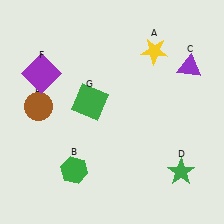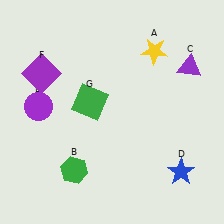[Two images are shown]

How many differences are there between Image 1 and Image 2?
There are 2 differences between the two images.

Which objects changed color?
D changed from green to blue. E changed from brown to purple.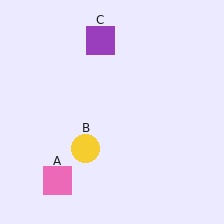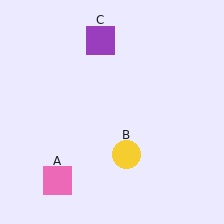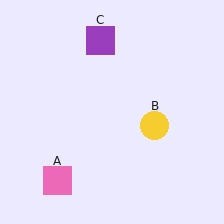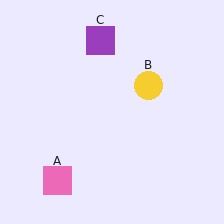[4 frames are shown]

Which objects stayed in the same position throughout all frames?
Pink square (object A) and purple square (object C) remained stationary.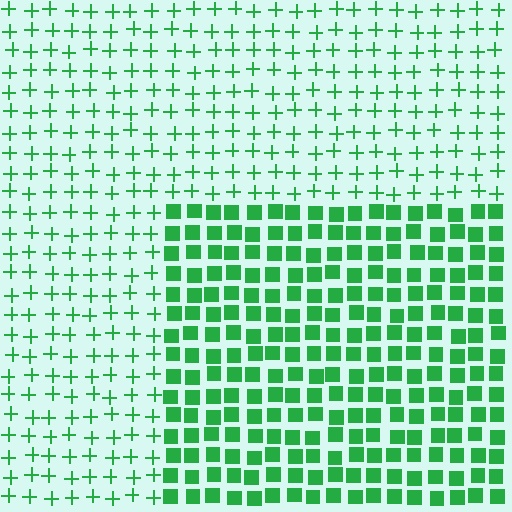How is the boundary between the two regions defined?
The boundary is defined by a change in element shape: squares inside vs. plus signs outside. All elements share the same color and spacing.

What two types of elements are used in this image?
The image uses squares inside the rectangle region and plus signs outside it.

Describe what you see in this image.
The image is filled with small green elements arranged in a uniform grid. A rectangle-shaped region contains squares, while the surrounding area contains plus signs. The boundary is defined purely by the change in element shape.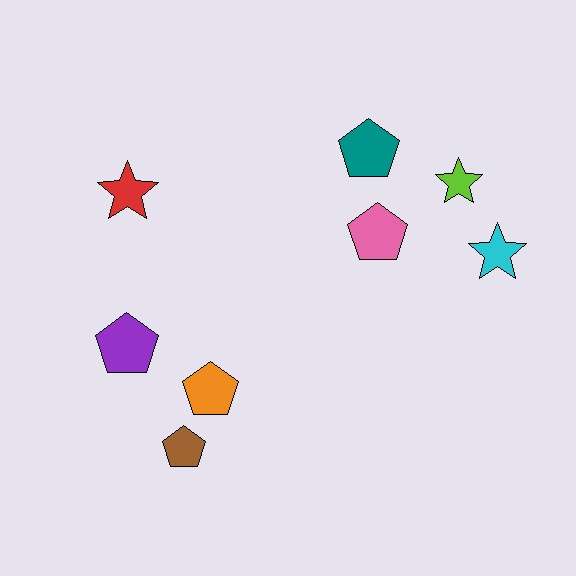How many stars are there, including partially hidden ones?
There are 3 stars.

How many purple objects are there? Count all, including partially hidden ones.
There is 1 purple object.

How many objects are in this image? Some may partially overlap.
There are 8 objects.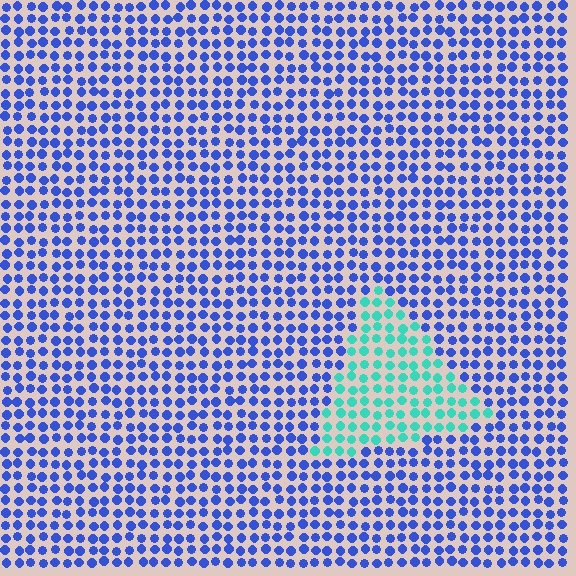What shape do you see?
I see a triangle.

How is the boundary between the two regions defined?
The boundary is defined purely by a slight shift in hue (about 60 degrees). Spacing, size, and orientation are identical on both sides.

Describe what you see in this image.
The image is filled with small blue elements in a uniform arrangement. A triangle-shaped region is visible where the elements are tinted to a slightly different hue, forming a subtle color boundary.